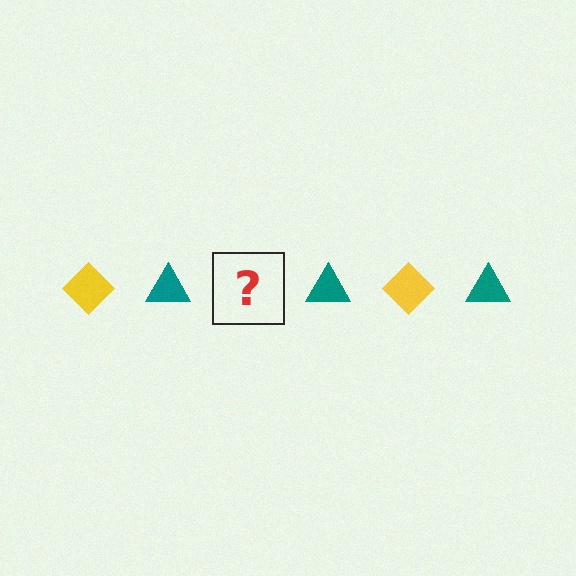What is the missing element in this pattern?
The missing element is a yellow diamond.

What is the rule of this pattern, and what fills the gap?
The rule is that the pattern alternates between yellow diamond and teal triangle. The gap should be filled with a yellow diamond.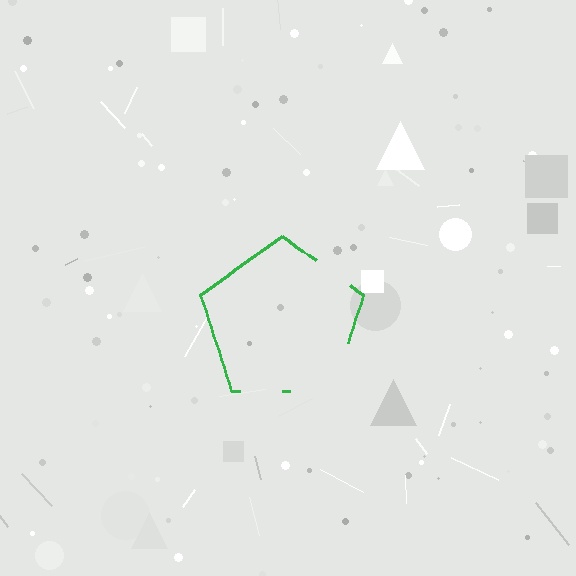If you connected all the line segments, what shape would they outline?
They would outline a pentagon.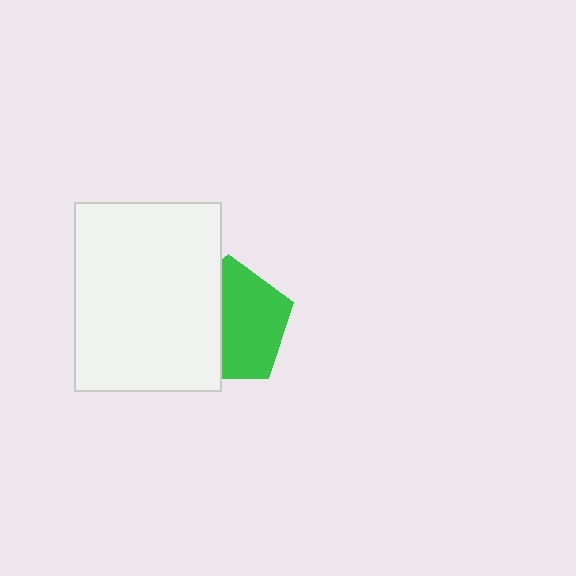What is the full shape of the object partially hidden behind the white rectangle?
The partially hidden object is a green pentagon.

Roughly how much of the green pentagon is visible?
About half of it is visible (roughly 58%).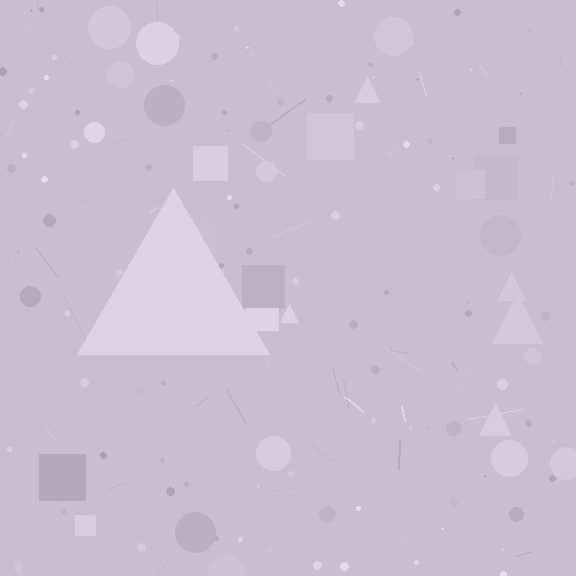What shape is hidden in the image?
A triangle is hidden in the image.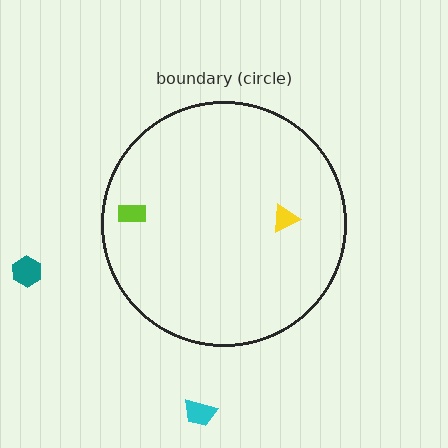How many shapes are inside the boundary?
2 inside, 2 outside.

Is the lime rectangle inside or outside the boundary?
Inside.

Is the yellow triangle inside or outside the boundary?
Inside.